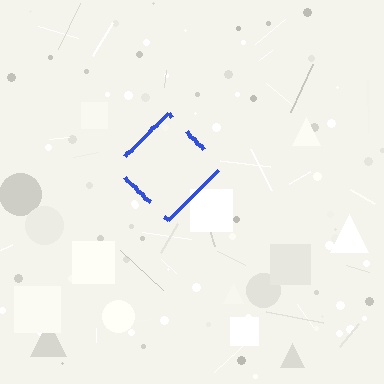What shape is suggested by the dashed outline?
The dashed outline suggests a diamond.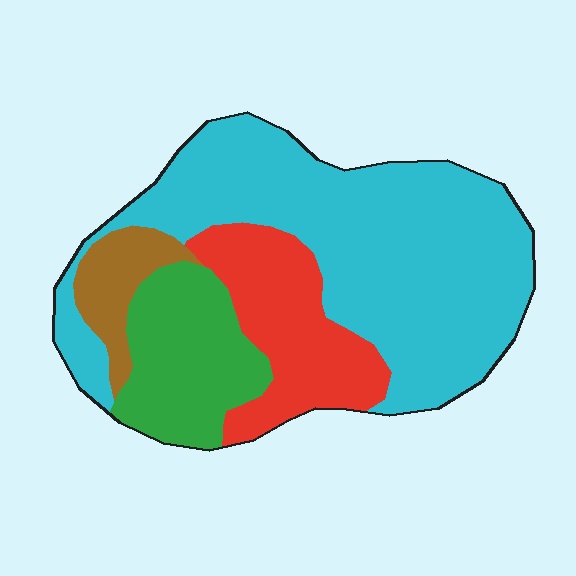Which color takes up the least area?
Brown, at roughly 5%.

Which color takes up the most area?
Cyan, at roughly 55%.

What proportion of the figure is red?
Red takes up about one fifth (1/5) of the figure.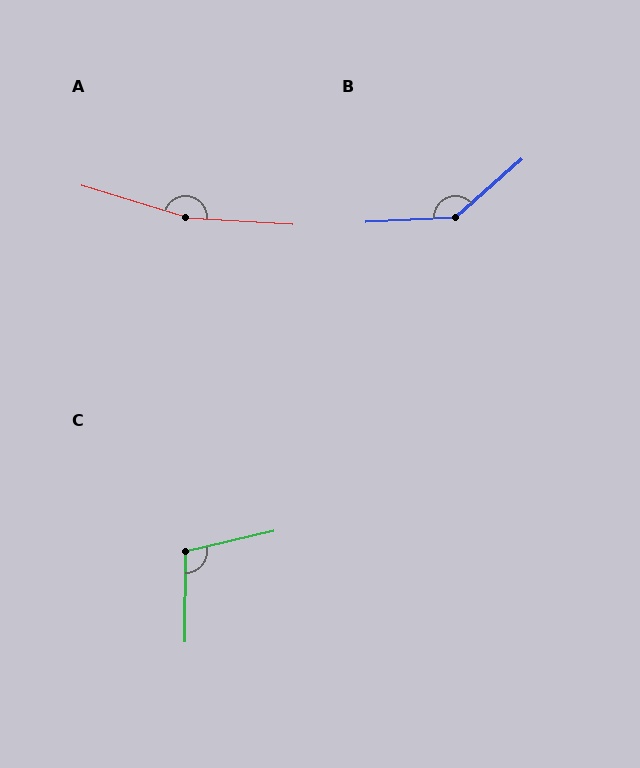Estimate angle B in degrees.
Approximately 141 degrees.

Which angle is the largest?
A, at approximately 166 degrees.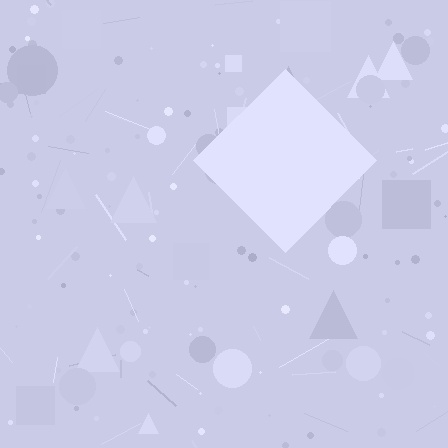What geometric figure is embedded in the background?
A diamond is embedded in the background.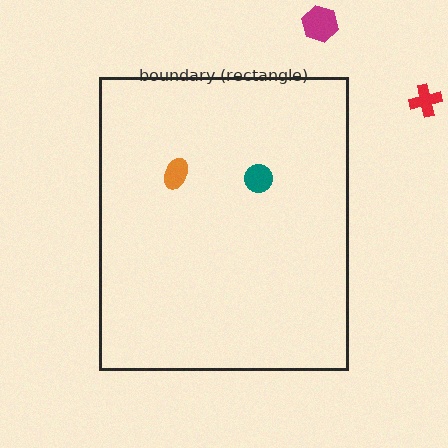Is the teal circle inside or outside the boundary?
Inside.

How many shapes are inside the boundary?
2 inside, 2 outside.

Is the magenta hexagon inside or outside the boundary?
Outside.